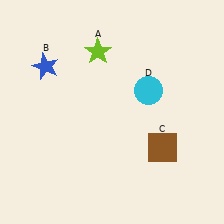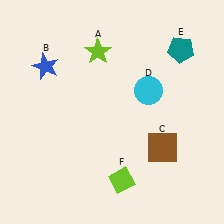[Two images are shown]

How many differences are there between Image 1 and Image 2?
There are 2 differences between the two images.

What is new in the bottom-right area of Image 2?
A lime diamond (F) was added in the bottom-right area of Image 2.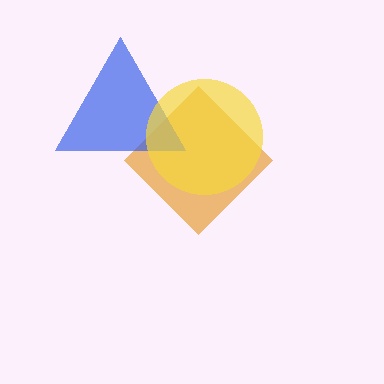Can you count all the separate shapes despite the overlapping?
Yes, there are 3 separate shapes.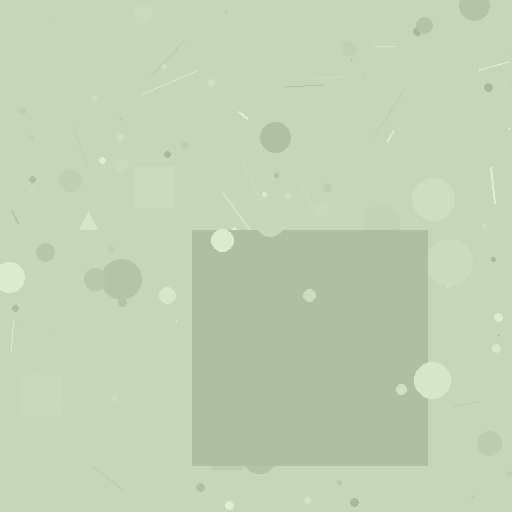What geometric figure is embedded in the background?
A square is embedded in the background.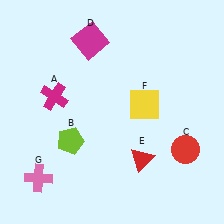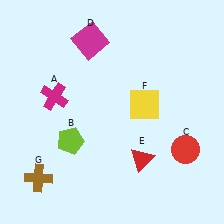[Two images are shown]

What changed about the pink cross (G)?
In Image 1, G is pink. In Image 2, it changed to brown.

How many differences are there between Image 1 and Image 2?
There is 1 difference between the two images.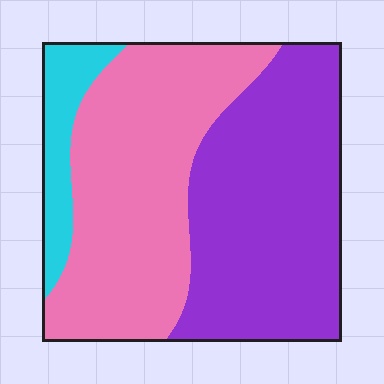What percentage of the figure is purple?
Purple takes up between a quarter and a half of the figure.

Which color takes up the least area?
Cyan, at roughly 10%.